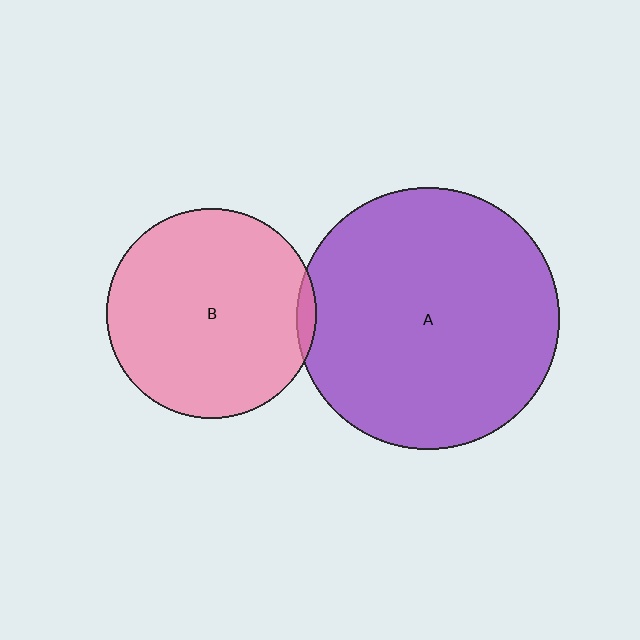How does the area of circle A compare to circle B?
Approximately 1.6 times.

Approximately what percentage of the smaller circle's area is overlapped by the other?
Approximately 5%.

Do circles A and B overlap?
Yes.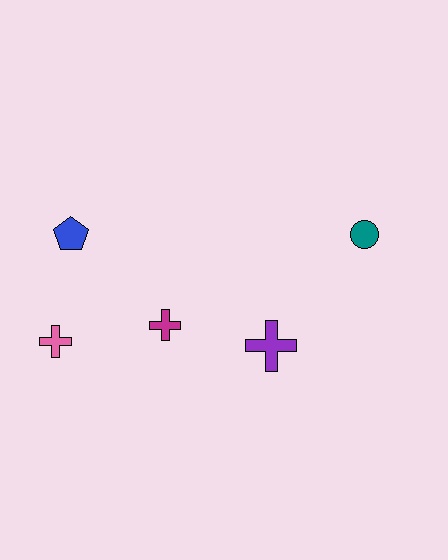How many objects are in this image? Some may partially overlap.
There are 5 objects.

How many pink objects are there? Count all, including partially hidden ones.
There is 1 pink object.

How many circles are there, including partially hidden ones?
There is 1 circle.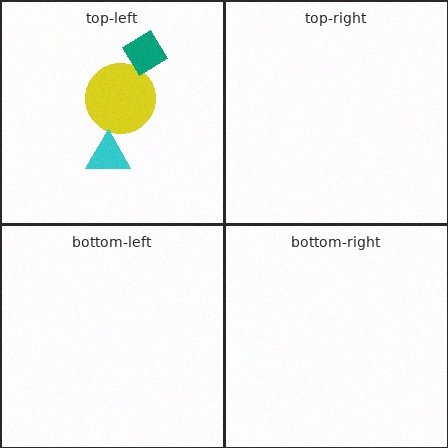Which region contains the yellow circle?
The top-left region.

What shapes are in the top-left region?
The yellow circle, the cyan triangle, the teal diamond.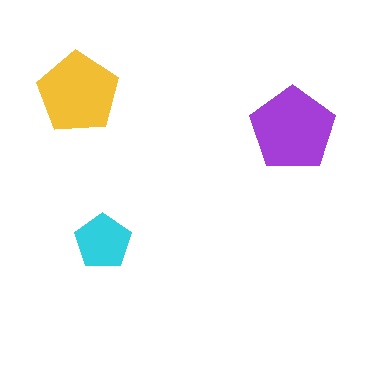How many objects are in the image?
There are 3 objects in the image.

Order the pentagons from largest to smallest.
the purple one, the yellow one, the cyan one.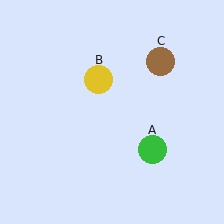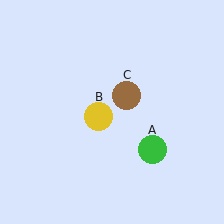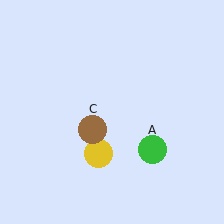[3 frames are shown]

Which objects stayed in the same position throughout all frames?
Green circle (object A) remained stationary.